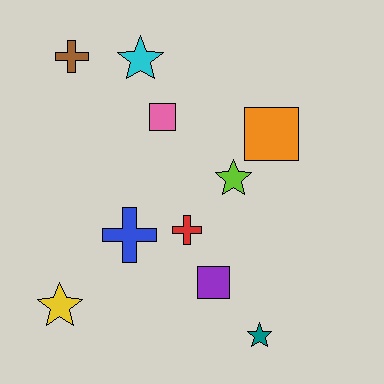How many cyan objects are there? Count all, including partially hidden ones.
There is 1 cyan object.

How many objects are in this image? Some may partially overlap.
There are 10 objects.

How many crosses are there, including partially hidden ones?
There are 3 crosses.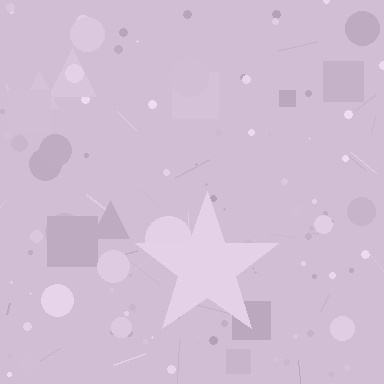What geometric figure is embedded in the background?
A star is embedded in the background.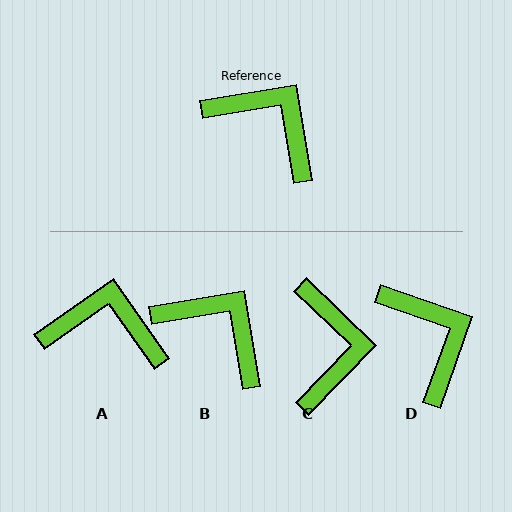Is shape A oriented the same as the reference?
No, it is off by about 26 degrees.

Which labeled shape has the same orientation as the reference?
B.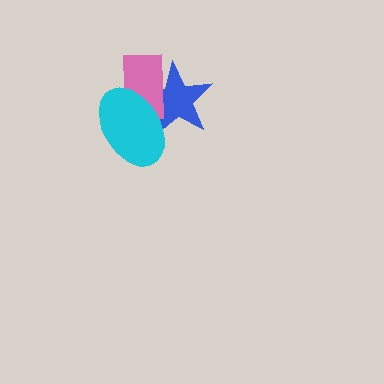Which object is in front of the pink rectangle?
The cyan ellipse is in front of the pink rectangle.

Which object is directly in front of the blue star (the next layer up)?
The pink rectangle is directly in front of the blue star.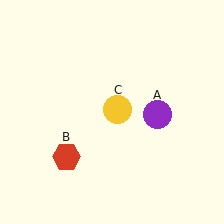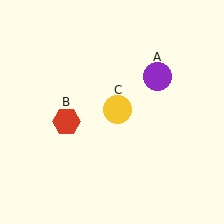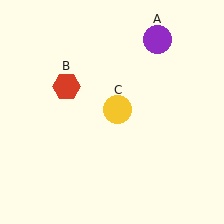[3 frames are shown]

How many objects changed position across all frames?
2 objects changed position: purple circle (object A), red hexagon (object B).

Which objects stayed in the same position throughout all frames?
Yellow circle (object C) remained stationary.